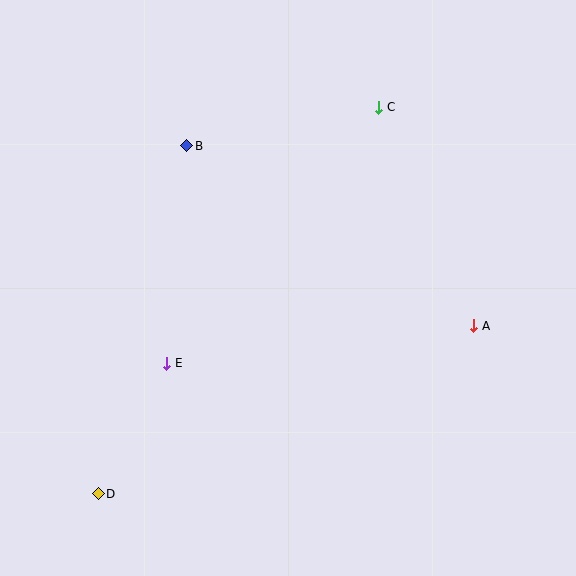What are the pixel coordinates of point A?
Point A is at (474, 326).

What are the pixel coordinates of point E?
Point E is at (167, 363).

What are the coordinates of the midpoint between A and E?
The midpoint between A and E is at (320, 345).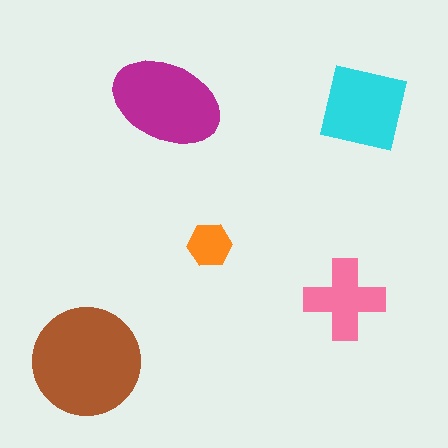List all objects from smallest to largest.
The orange hexagon, the pink cross, the cyan square, the magenta ellipse, the brown circle.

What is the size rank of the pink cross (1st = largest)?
4th.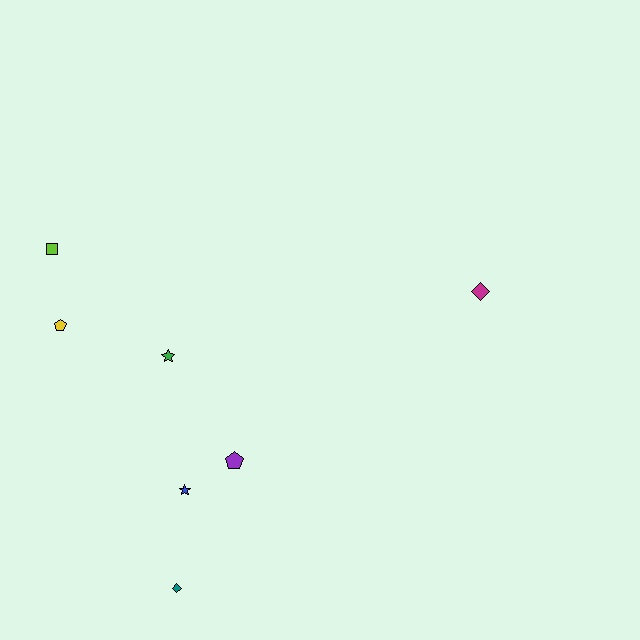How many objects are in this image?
There are 7 objects.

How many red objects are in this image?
There are no red objects.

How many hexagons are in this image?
There are no hexagons.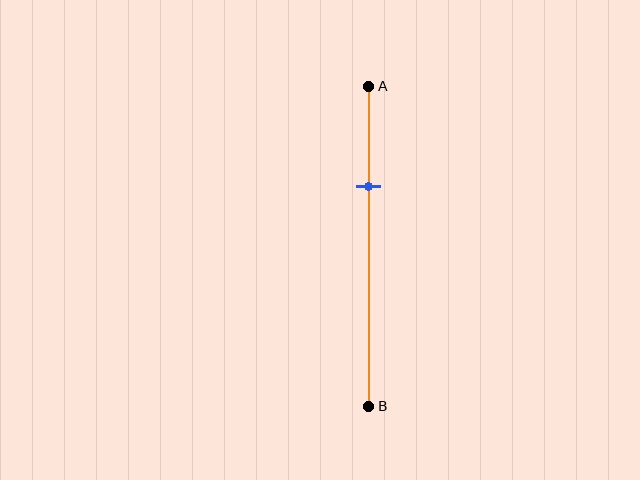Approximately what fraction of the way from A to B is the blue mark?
The blue mark is approximately 30% of the way from A to B.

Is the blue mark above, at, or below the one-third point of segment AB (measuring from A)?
The blue mark is approximately at the one-third point of segment AB.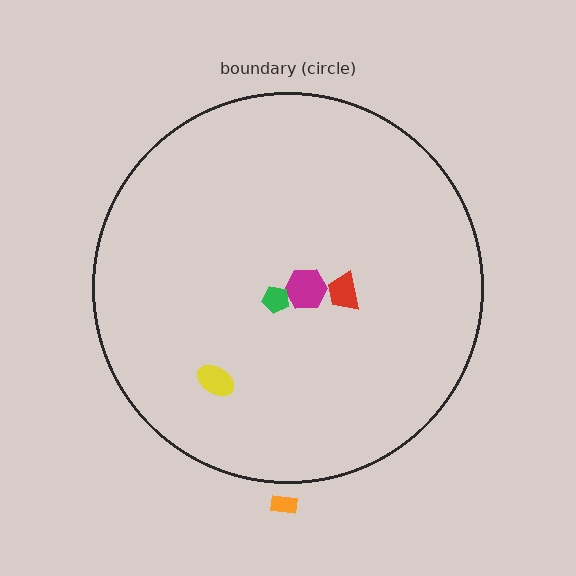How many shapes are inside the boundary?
4 inside, 1 outside.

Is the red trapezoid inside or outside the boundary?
Inside.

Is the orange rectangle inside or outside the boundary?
Outside.